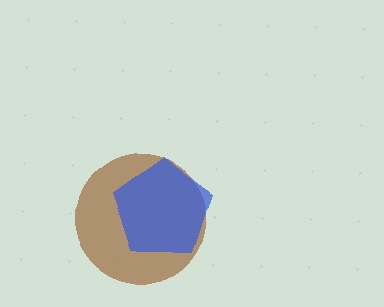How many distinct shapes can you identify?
There are 2 distinct shapes: a brown circle, a blue pentagon.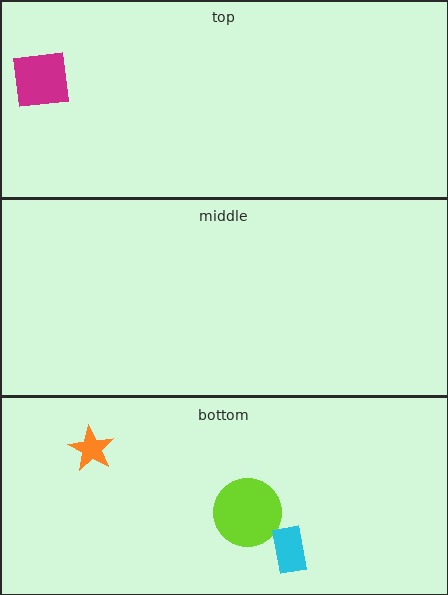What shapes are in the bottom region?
The orange star, the lime circle, the cyan rectangle.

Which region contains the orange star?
The bottom region.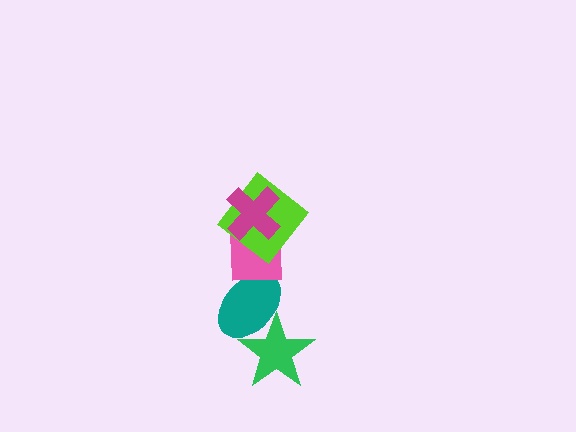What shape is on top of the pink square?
The lime diamond is on top of the pink square.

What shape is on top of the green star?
The teal ellipse is on top of the green star.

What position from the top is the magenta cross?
The magenta cross is 1st from the top.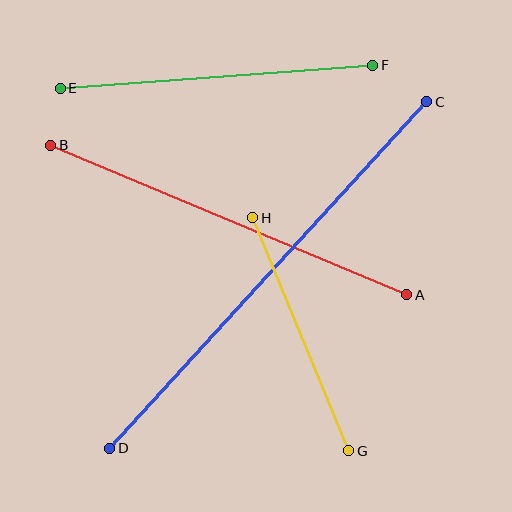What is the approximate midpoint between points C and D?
The midpoint is at approximately (268, 275) pixels.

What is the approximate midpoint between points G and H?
The midpoint is at approximately (301, 334) pixels.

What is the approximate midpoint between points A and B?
The midpoint is at approximately (229, 220) pixels.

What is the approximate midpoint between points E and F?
The midpoint is at approximately (216, 77) pixels.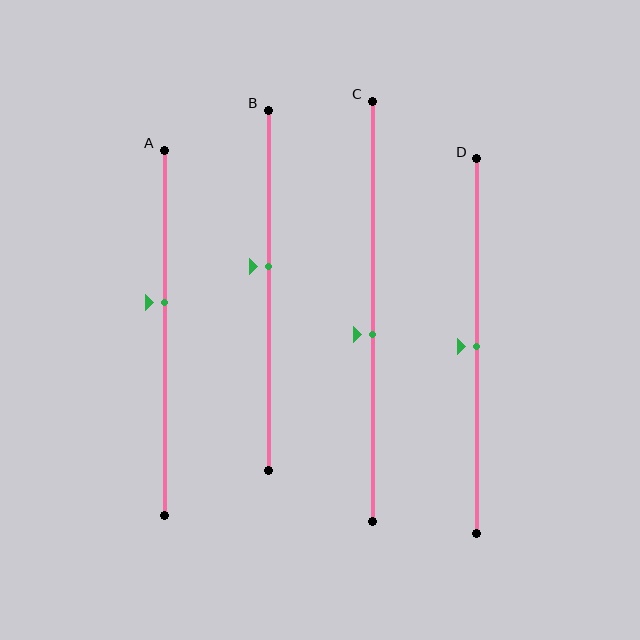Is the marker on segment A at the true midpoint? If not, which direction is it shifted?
No, the marker on segment A is shifted upward by about 8% of the segment length.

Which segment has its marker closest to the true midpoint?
Segment D has its marker closest to the true midpoint.